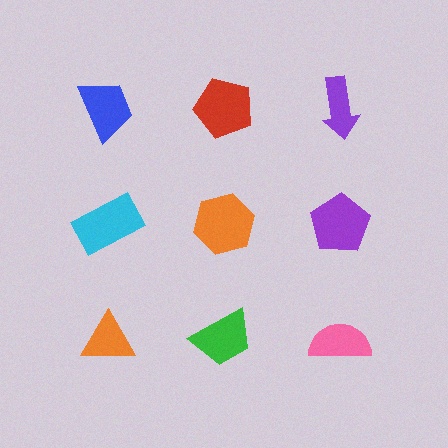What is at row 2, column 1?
A cyan rectangle.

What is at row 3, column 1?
An orange triangle.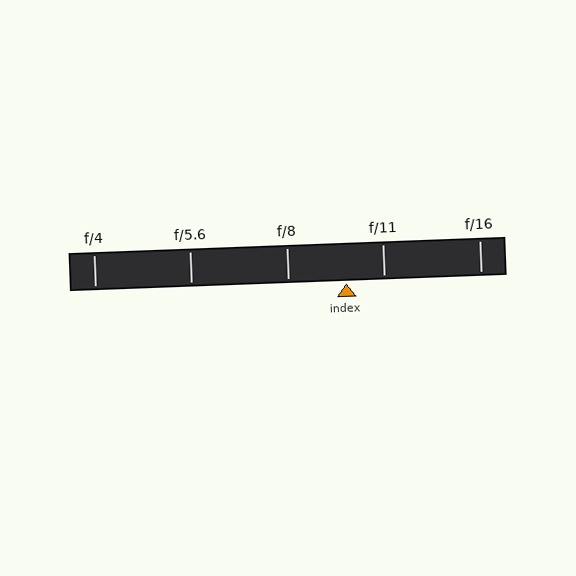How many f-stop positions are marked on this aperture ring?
There are 5 f-stop positions marked.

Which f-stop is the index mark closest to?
The index mark is closest to f/11.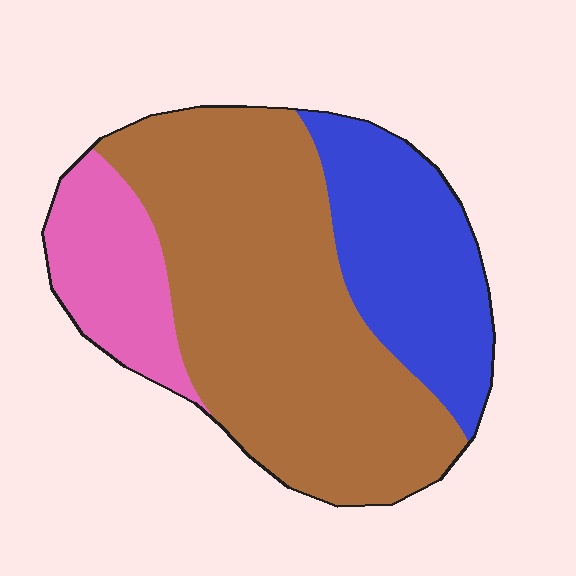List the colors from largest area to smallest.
From largest to smallest: brown, blue, pink.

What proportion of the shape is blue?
Blue takes up between a sixth and a third of the shape.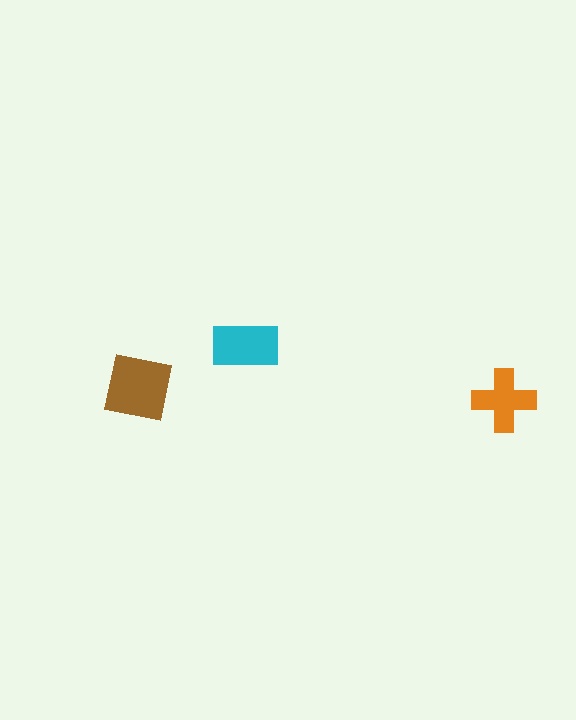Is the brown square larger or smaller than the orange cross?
Larger.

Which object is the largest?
The brown square.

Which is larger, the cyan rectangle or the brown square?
The brown square.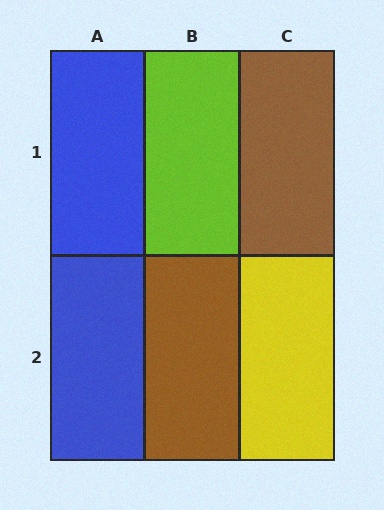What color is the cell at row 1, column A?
Blue.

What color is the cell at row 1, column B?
Lime.